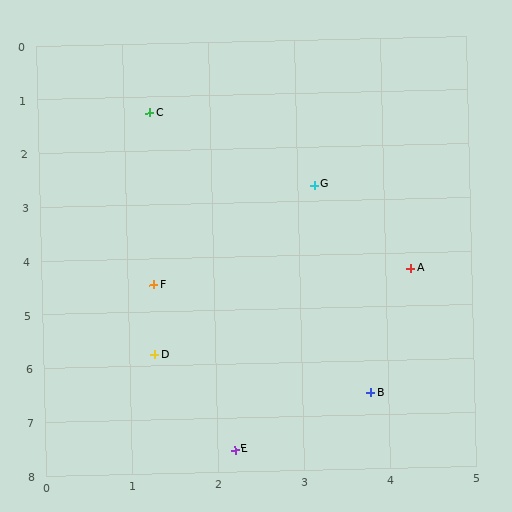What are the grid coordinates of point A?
Point A is at approximately (4.3, 4.3).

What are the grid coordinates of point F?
Point F is at approximately (1.3, 4.5).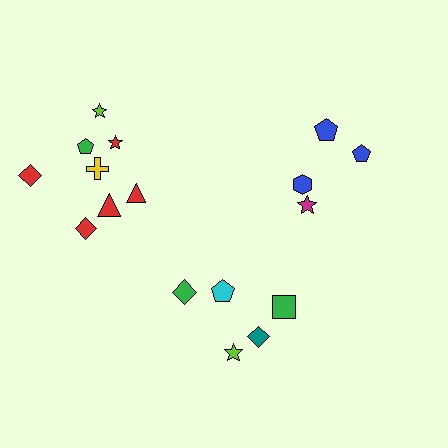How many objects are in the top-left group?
There are 8 objects.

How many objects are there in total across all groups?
There are 17 objects.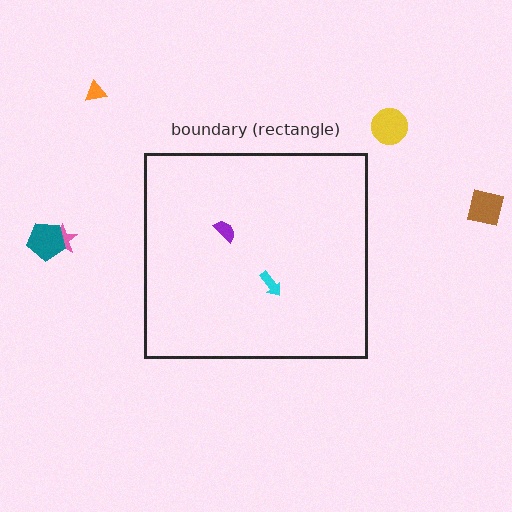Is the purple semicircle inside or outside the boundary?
Inside.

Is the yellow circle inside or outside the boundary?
Outside.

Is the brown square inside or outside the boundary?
Outside.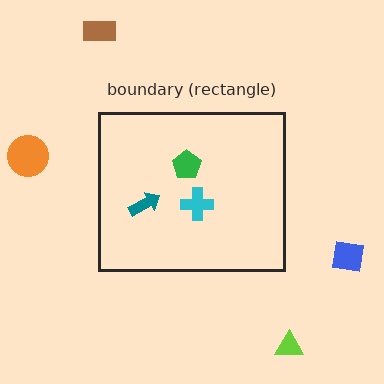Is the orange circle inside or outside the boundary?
Outside.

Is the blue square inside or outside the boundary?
Outside.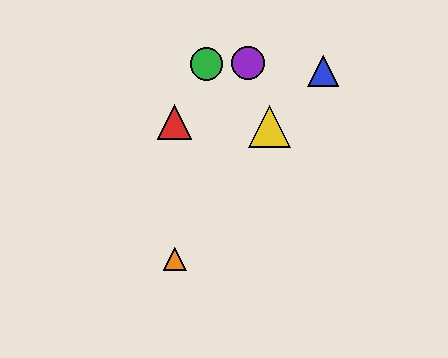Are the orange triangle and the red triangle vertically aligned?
Yes, both are at x≈175.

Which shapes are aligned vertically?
The red triangle, the orange triangle are aligned vertically.